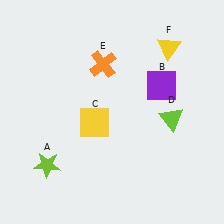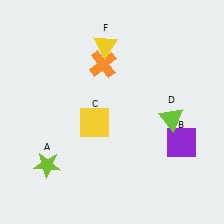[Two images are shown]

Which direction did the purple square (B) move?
The purple square (B) moved down.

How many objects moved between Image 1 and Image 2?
2 objects moved between the two images.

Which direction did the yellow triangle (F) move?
The yellow triangle (F) moved left.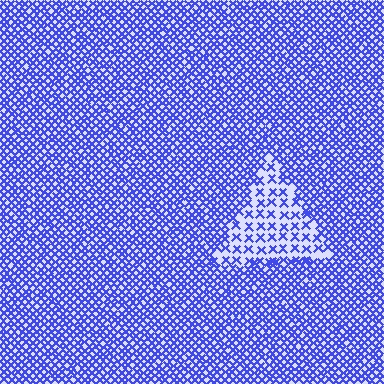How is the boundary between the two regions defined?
The boundary is defined by a change in element density (approximately 2.5x ratio). All elements are the same color, size, and shape.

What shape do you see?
I see a triangle.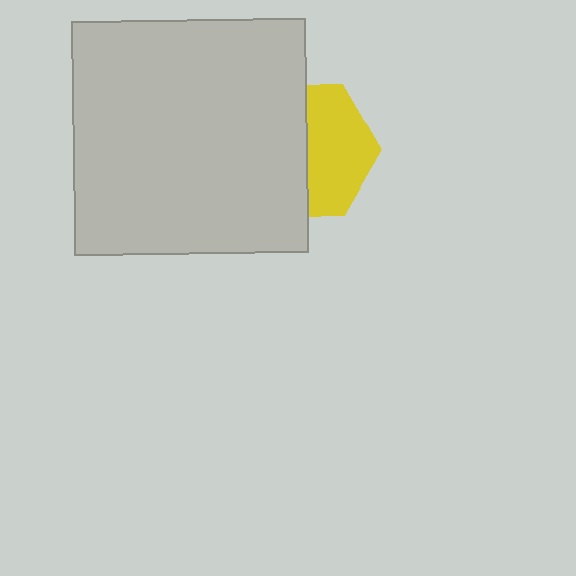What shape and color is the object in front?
The object in front is a light gray square.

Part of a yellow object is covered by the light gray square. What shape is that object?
It is a hexagon.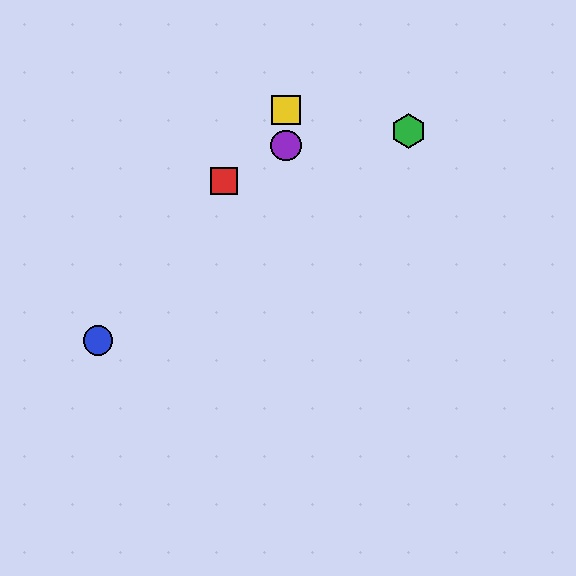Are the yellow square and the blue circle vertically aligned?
No, the yellow square is at x≈286 and the blue circle is at x≈98.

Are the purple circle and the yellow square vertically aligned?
Yes, both are at x≈286.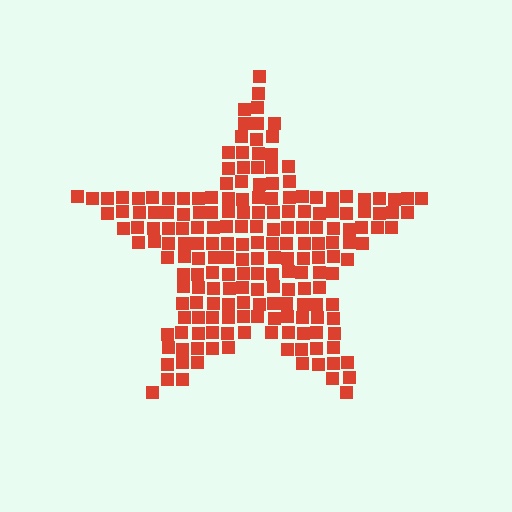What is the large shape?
The large shape is a star.